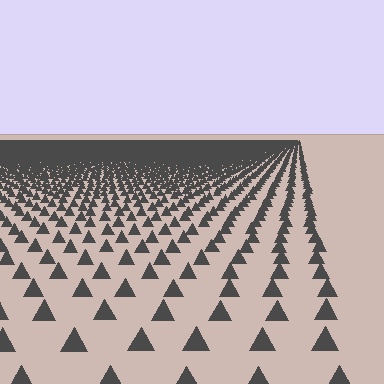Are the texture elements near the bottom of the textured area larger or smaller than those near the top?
Larger. Near the bottom, elements are closer to the viewer and appear at a bigger on-screen size.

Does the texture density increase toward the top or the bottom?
Density increases toward the top.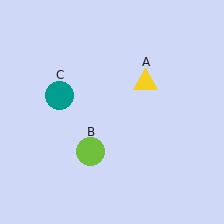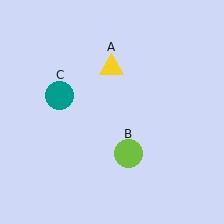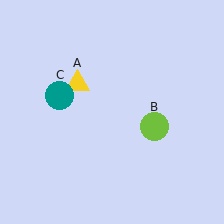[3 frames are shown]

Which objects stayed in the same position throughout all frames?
Teal circle (object C) remained stationary.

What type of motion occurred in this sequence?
The yellow triangle (object A), lime circle (object B) rotated counterclockwise around the center of the scene.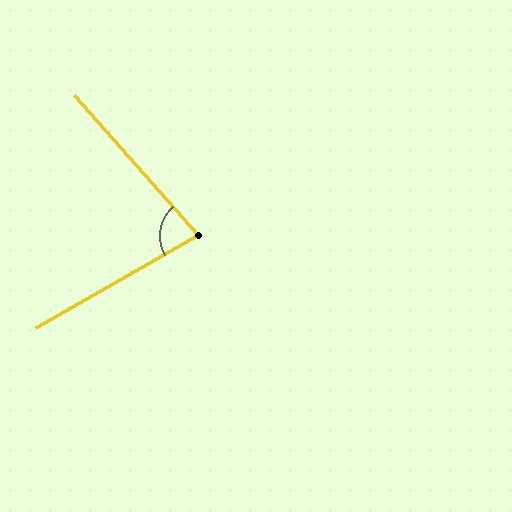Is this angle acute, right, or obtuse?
It is acute.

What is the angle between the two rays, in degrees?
Approximately 78 degrees.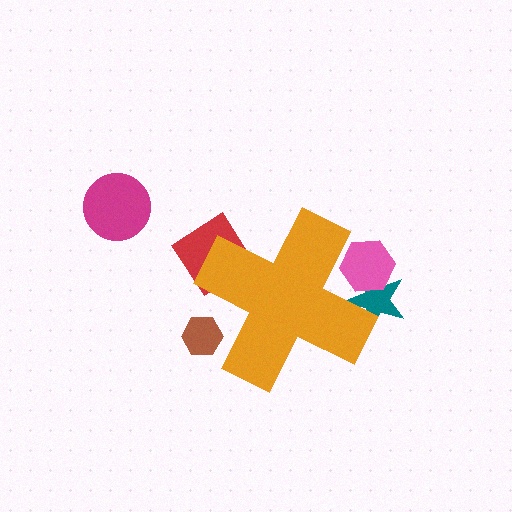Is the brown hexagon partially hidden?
Yes, the brown hexagon is partially hidden behind the orange cross.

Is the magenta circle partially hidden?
No, the magenta circle is fully visible.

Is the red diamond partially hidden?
Yes, the red diamond is partially hidden behind the orange cross.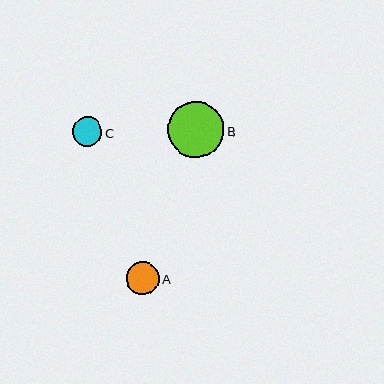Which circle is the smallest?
Circle C is the smallest with a size of approximately 30 pixels.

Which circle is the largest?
Circle B is the largest with a size of approximately 56 pixels.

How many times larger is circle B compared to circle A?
Circle B is approximately 1.7 times the size of circle A.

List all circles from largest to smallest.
From largest to smallest: B, A, C.